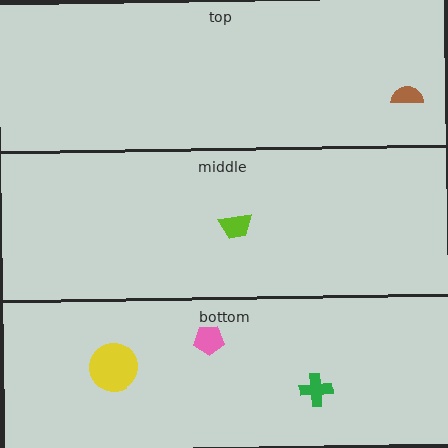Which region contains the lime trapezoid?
The middle region.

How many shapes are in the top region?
1.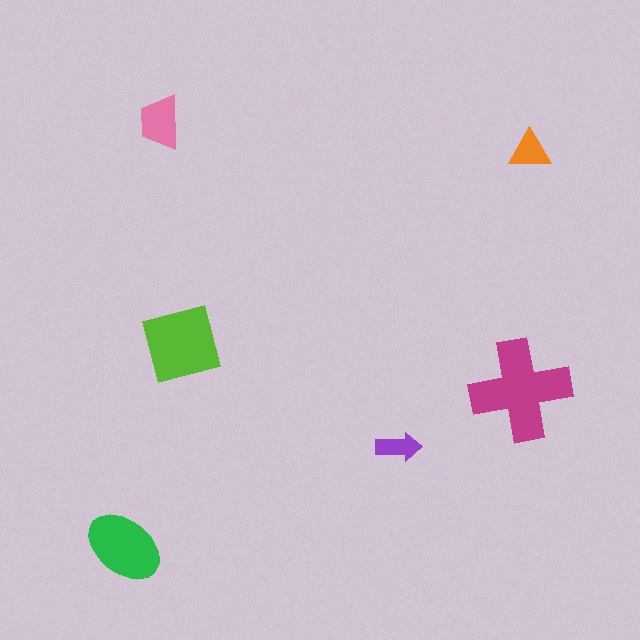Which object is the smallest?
The purple arrow.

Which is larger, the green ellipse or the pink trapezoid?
The green ellipse.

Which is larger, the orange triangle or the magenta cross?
The magenta cross.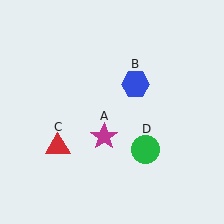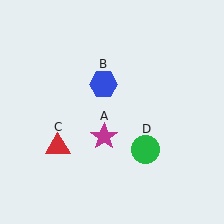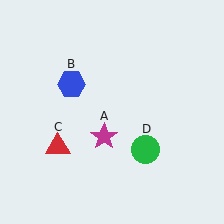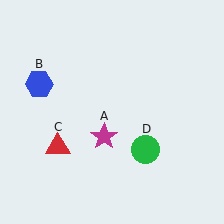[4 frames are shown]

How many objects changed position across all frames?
1 object changed position: blue hexagon (object B).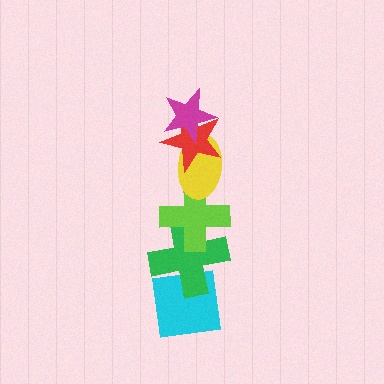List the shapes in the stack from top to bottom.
From top to bottom: the magenta star, the red star, the yellow ellipse, the lime cross, the green cross, the cyan square.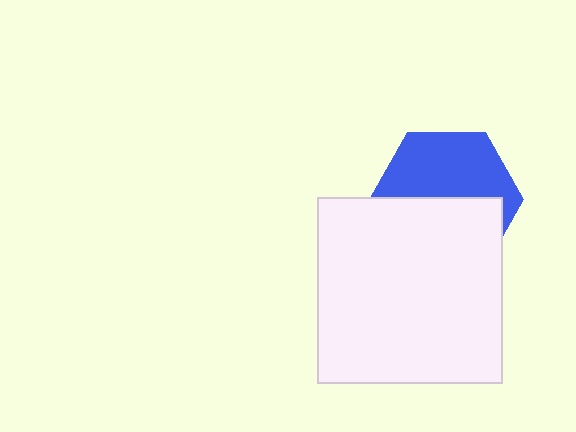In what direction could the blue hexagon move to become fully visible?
The blue hexagon could move up. That would shift it out from behind the white square entirely.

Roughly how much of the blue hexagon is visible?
About half of it is visible (roughly 51%).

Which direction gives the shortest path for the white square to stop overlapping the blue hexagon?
Moving down gives the shortest separation.